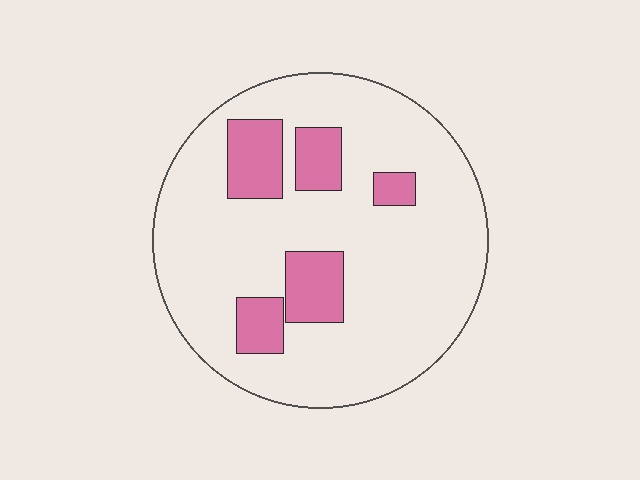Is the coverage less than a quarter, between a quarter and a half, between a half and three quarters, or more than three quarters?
Less than a quarter.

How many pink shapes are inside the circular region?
5.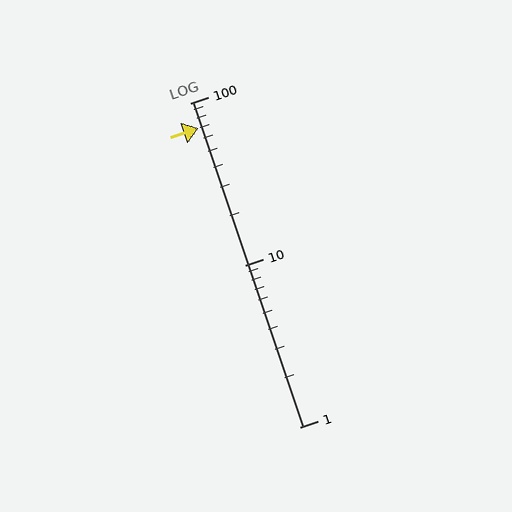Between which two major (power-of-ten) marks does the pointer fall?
The pointer is between 10 and 100.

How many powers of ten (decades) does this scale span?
The scale spans 2 decades, from 1 to 100.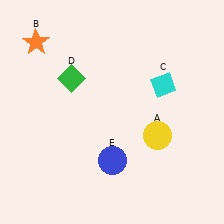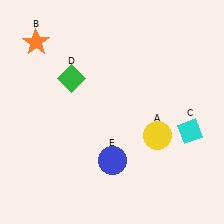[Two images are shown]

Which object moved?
The cyan diamond (C) moved down.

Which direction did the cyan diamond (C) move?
The cyan diamond (C) moved down.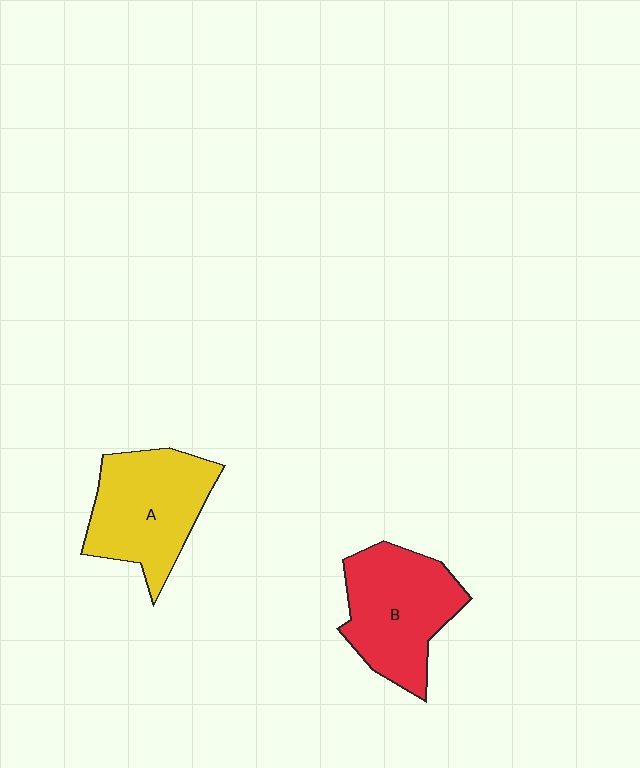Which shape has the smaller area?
Shape B (red).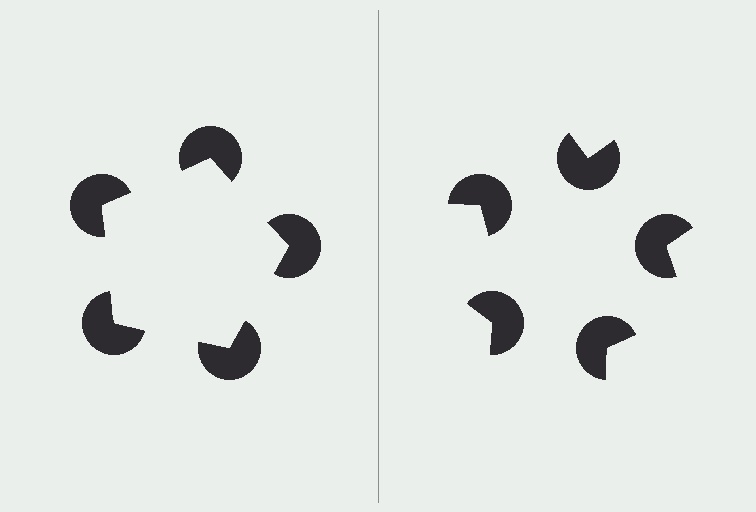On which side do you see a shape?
An illusory pentagon appears on the left side. On the right side the wedge cuts are rotated, so no coherent shape forms.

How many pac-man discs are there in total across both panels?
10 — 5 on each side.